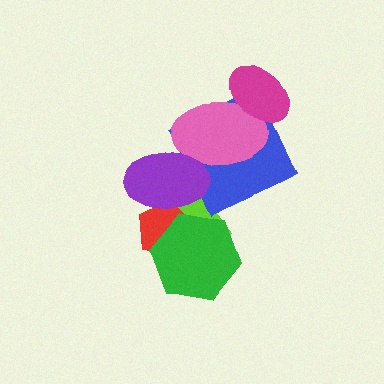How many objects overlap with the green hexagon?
2 objects overlap with the green hexagon.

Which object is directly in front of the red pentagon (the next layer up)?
The green hexagon is directly in front of the red pentagon.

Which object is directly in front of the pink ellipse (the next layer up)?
The magenta ellipse is directly in front of the pink ellipse.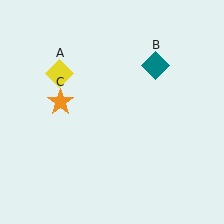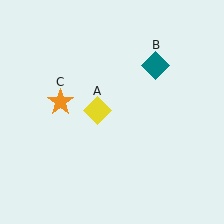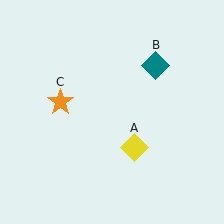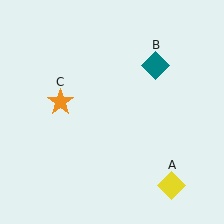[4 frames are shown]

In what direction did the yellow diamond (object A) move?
The yellow diamond (object A) moved down and to the right.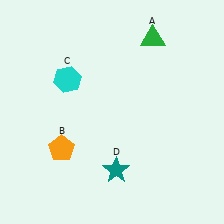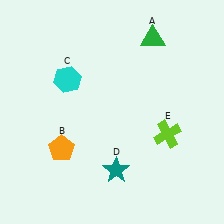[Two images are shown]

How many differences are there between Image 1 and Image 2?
There is 1 difference between the two images.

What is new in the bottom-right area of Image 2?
A lime cross (E) was added in the bottom-right area of Image 2.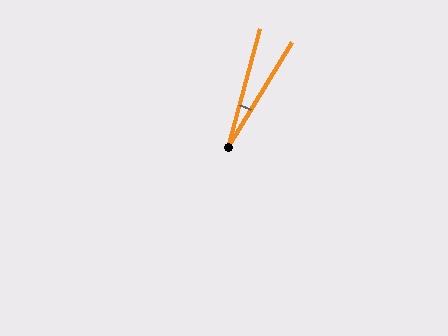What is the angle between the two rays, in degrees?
Approximately 17 degrees.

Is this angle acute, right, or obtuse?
It is acute.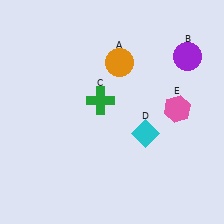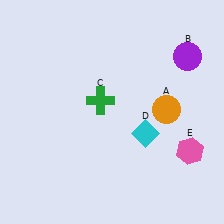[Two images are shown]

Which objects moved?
The objects that moved are: the orange circle (A), the pink hexagon (E).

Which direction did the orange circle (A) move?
The orange circle (A) moved right.